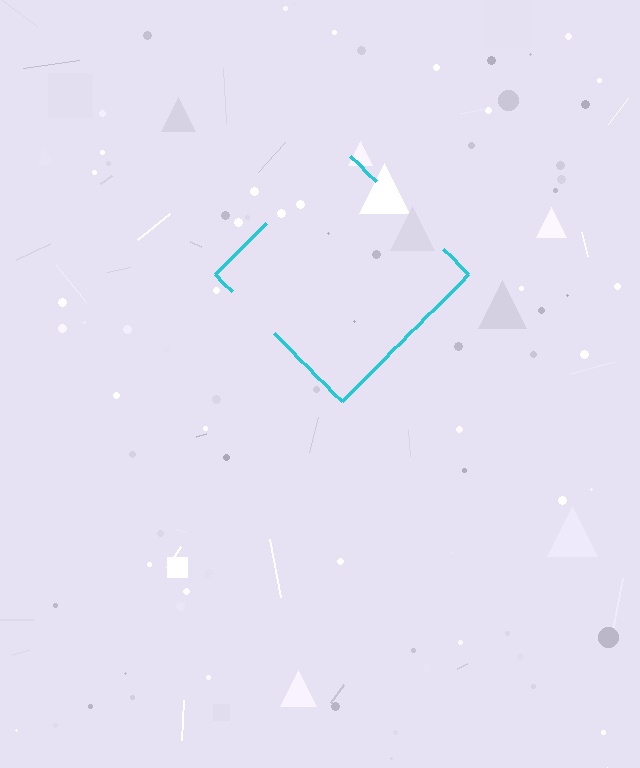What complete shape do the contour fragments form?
The contour fragments form a diamond.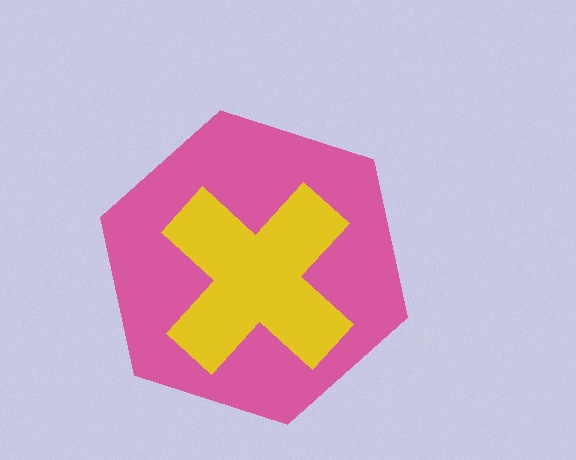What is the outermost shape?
The pink hexagon.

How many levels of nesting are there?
2.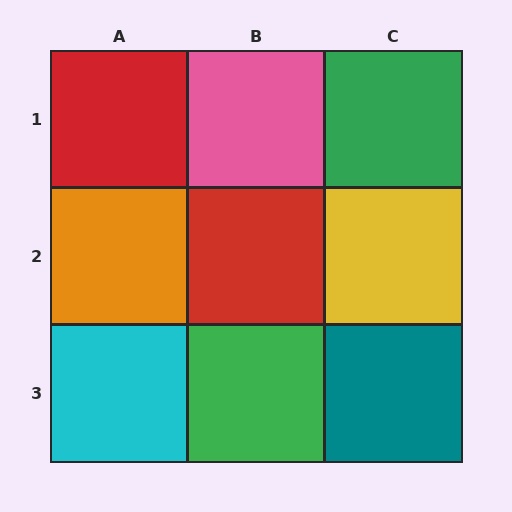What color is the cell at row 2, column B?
Red.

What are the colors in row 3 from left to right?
Cyan, green, teal.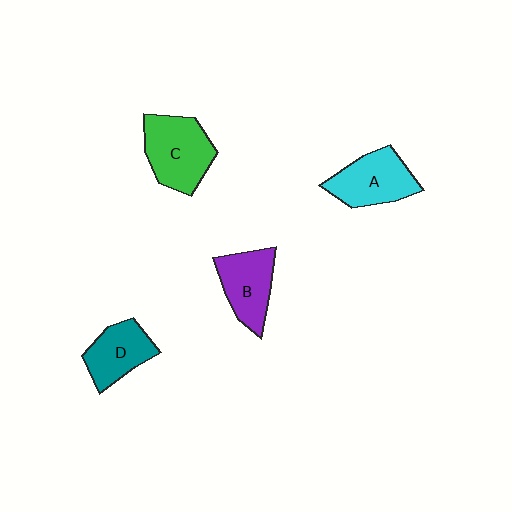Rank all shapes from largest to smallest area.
From largest to smallest: C (green), A (cyan), B (purple), D (teal).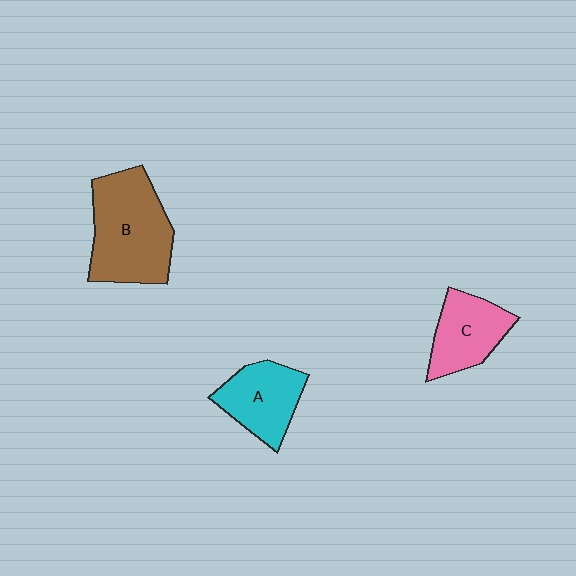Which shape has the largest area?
Shape B (brown).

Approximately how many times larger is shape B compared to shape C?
Approximately 1.6 times.